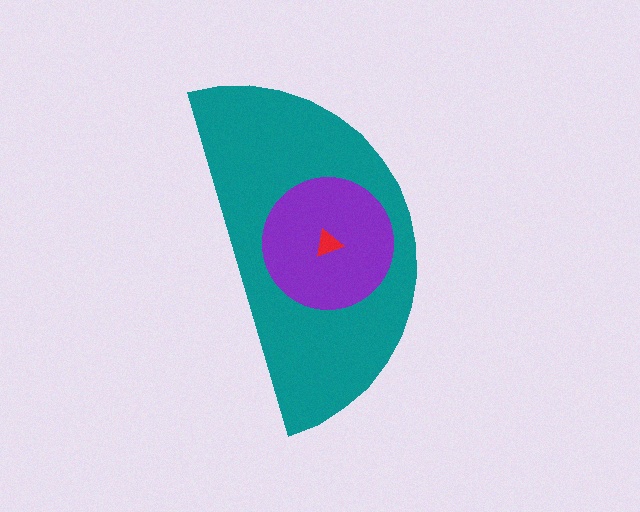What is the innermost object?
The red triangle.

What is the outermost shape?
The teal semicircle.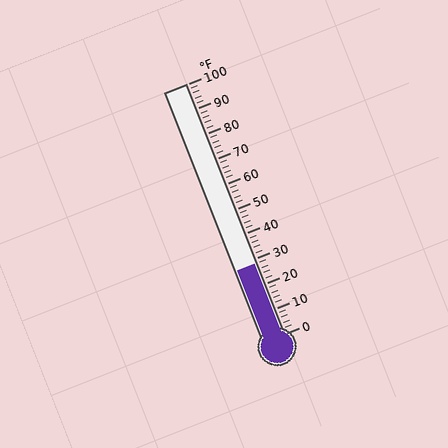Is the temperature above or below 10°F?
The temperature is above 10°F.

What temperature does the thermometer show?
The thermometer shows approximately 28°F.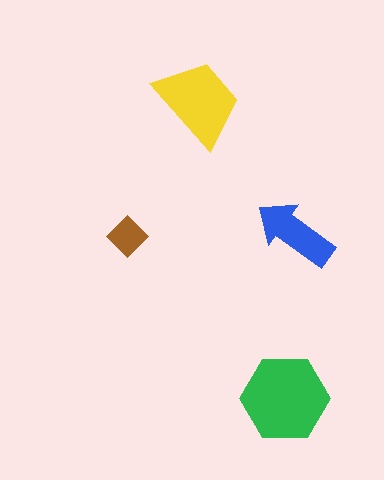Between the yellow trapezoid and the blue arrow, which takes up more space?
The yellow trapezoid.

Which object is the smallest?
The brown diamond.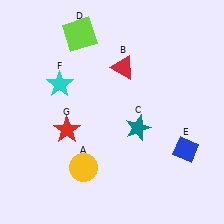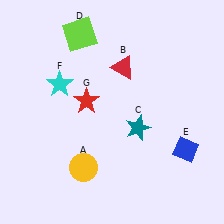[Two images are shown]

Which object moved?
The red star (G) moved up.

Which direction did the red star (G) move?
The red star (G) moved up.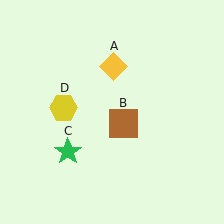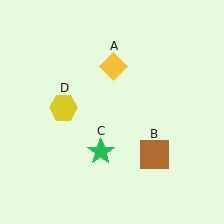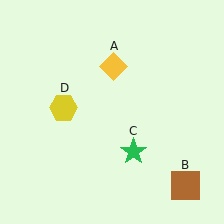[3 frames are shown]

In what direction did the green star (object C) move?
The green star (object C) moved right.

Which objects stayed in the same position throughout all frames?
Yellow diamond (object A) and yellow hexagon (object D) remained stationary.